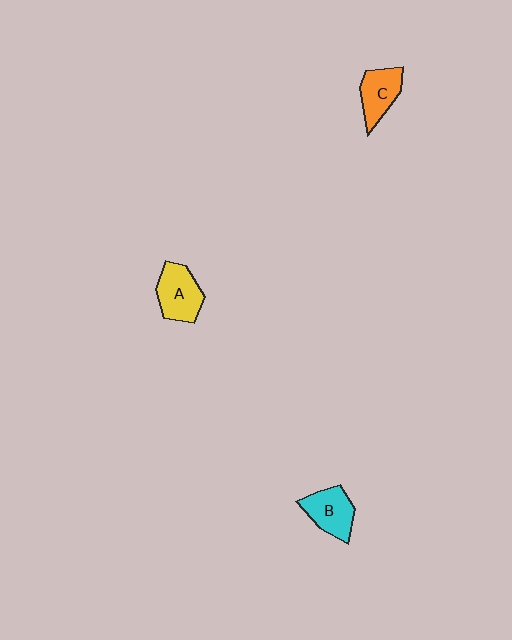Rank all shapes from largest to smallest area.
From largest to smallest: A (yellow), B (cyan), C (orange).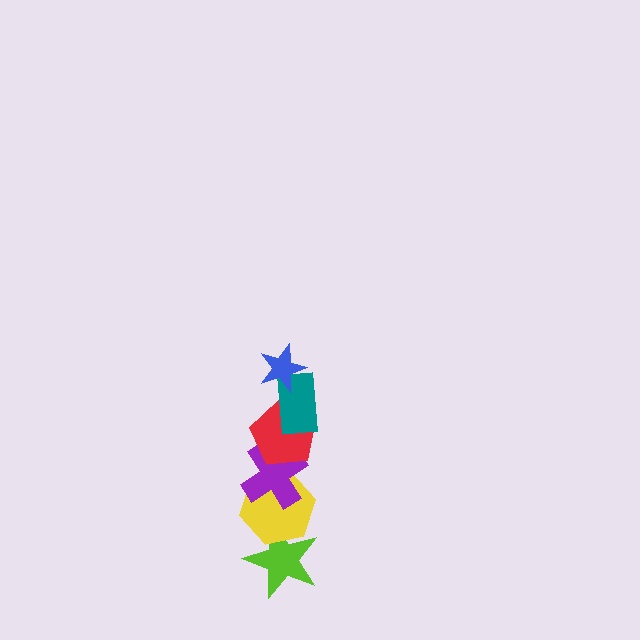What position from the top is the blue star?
The blue star is 1st from the top.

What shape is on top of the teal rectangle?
The blue star is on top of the teal rectangle.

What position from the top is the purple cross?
The purple cross is 4th from the top.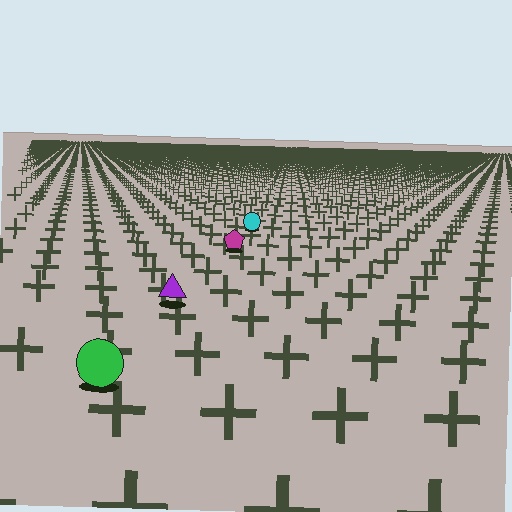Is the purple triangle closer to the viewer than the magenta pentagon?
Yes. The purple triangle is closer — you can tell from the texture gradient: the ground texture is coarser near it.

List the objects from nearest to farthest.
From nearest to farthest: the green circle, the purple triangle, the magenta pentagon, the cyan circle.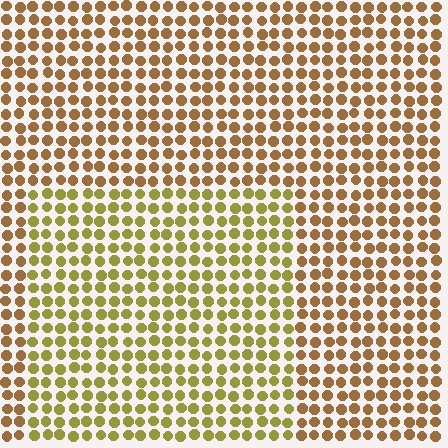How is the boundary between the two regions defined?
The boundary is defined purely by a slight shift in hue (about 33 degrees). Spacing, size, and orientation are identical on both sides.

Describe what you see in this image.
The image is filled with small brown elements in a uniform arrangement. A rectangle-shaped region is visible where the elements are tinted to a slightly different hue, forming a subtle color boundary.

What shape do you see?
I see a rectangle.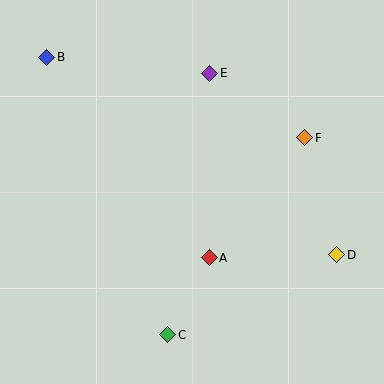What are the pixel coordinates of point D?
Point D is at (337, 255).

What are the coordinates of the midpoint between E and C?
The midpoint between E and C is at (189, 204).